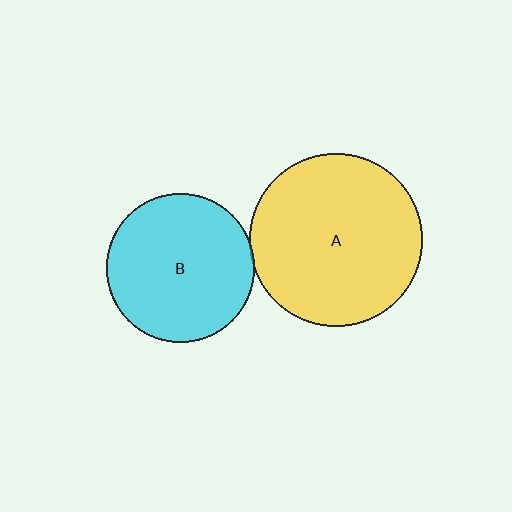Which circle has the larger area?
Circle A (yellow).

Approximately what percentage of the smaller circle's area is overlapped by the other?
Approximately 5%.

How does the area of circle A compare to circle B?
Approximately 1.4 times.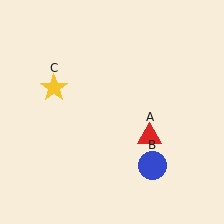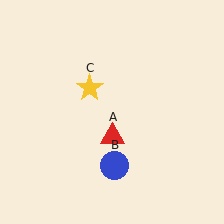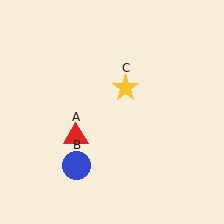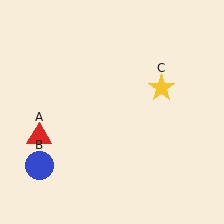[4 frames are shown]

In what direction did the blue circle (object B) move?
The blue circle (object B) moved left.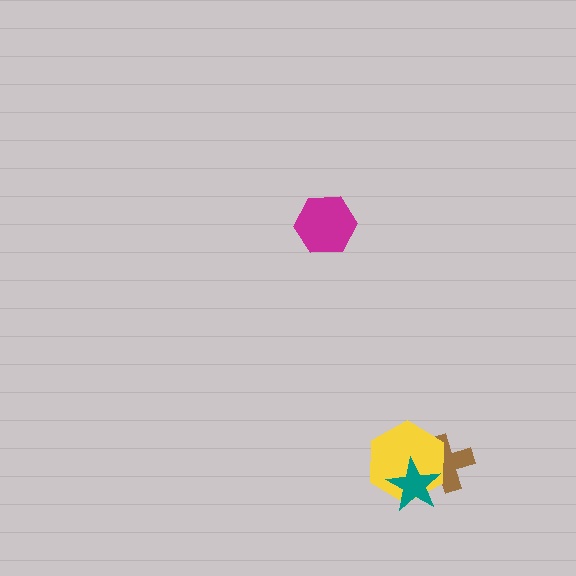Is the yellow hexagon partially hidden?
Yes, it is partially covered by another shape.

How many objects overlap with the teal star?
2 objects overlap with the teal star.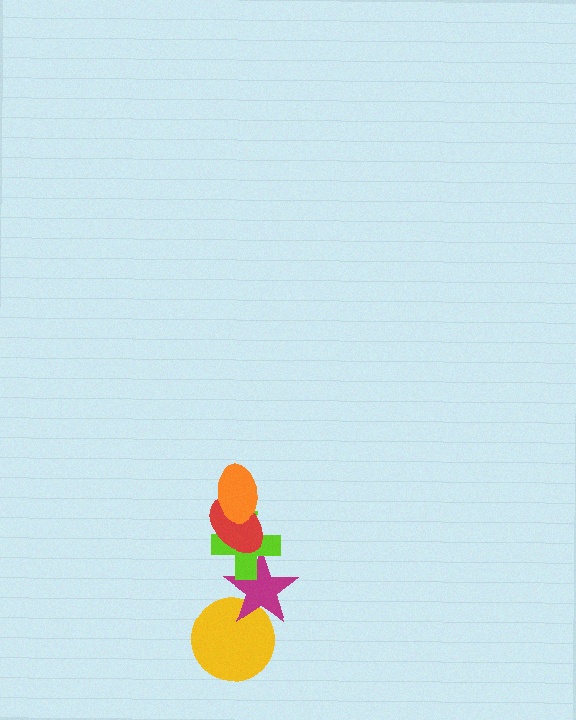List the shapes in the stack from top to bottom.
From top to bottom: the orange ellipse, the red ellipse, the lime cross, the magenta star, the yellow circle.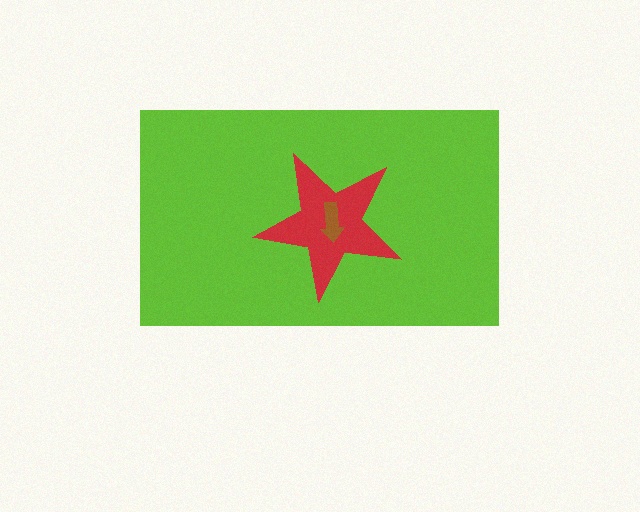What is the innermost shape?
The brown arrow.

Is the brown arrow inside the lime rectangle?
Yes.